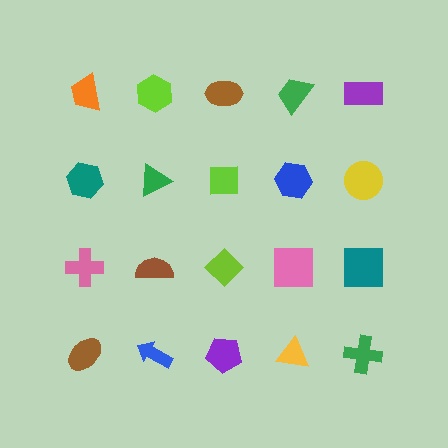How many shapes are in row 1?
5 shapes.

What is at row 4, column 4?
A yellow triangle.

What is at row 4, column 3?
A purple pentagon.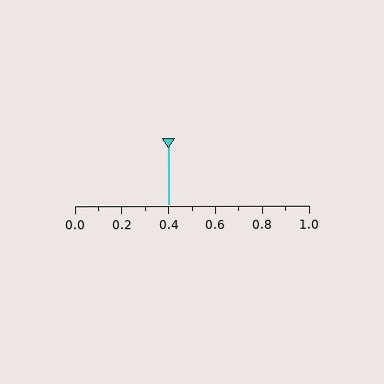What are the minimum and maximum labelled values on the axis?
The axis runs from 0.0 to 1.0.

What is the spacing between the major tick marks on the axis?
The major ticks are spaced 0.2 apart.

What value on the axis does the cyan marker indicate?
The marker indicates approximately 0.4.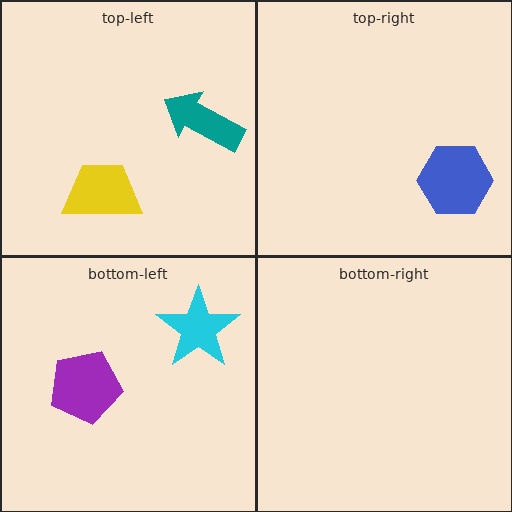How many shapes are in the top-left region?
2.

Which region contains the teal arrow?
The top-left region.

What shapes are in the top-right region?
The blue hexagon.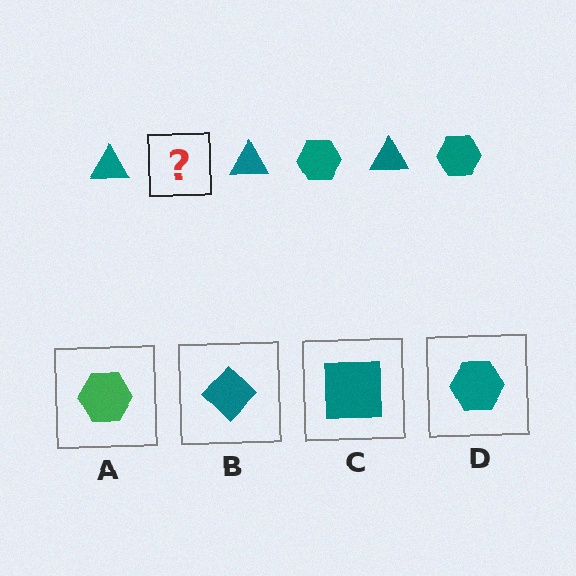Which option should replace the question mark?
Option D.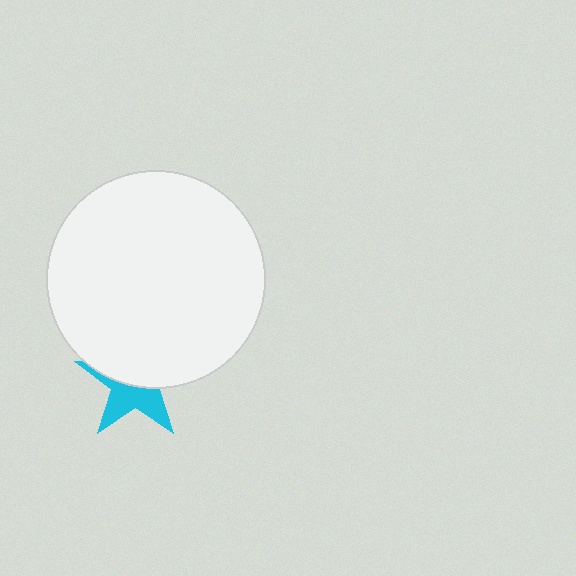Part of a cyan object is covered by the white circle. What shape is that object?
It is a star.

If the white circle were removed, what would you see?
You would see the complete cyan star.